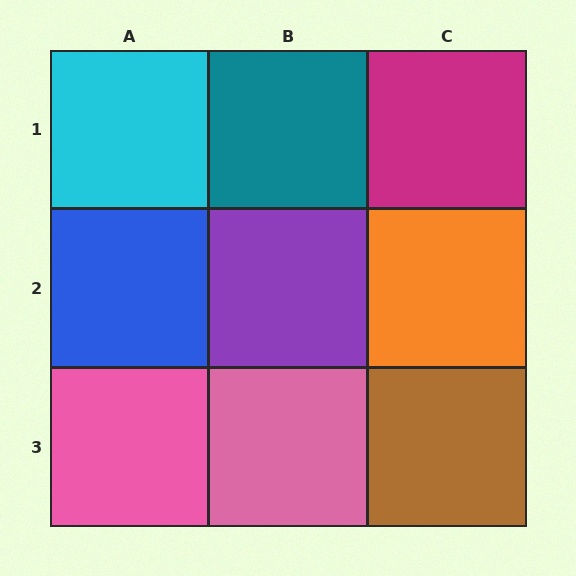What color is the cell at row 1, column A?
Cyan.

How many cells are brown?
1 cell is brown.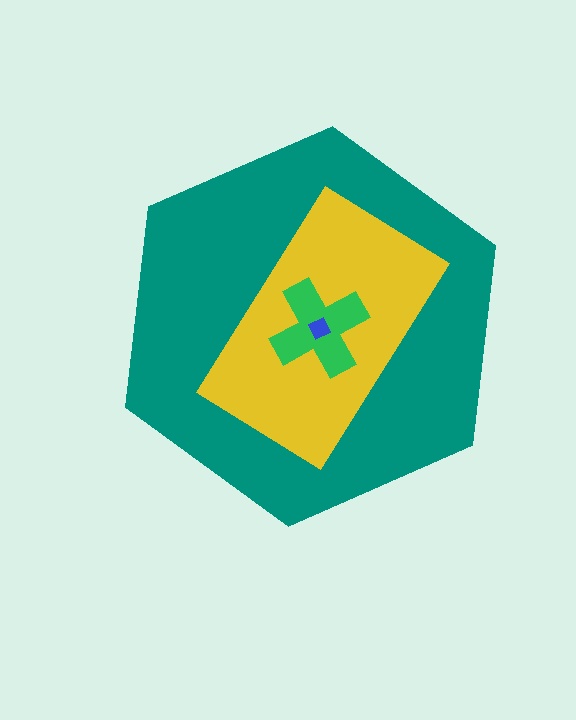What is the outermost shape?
The teal hexagon.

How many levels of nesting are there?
4.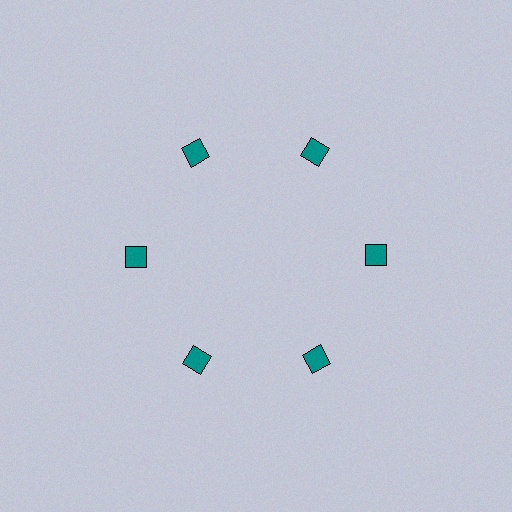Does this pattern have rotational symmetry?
Yes, this pattern has 6-fold rotational symmetry. It looks the same after rotating 60 degrees around the center.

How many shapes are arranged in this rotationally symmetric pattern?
There are 6 shapes, arranged in 6 groups of 1.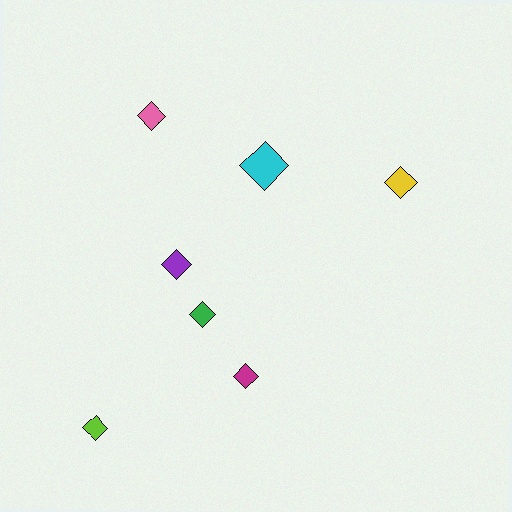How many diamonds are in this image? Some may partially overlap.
There are 7 diamonds.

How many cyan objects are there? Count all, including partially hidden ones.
There is 1 cyan object.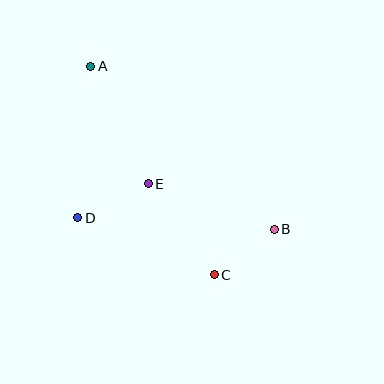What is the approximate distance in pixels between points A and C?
The distance between A and C is approximately 242 pixels.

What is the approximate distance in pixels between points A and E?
The distance between A and E is approximately 131 pixels.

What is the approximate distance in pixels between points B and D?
The distance between B and D is approximately 197 pixels.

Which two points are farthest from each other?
Points A and B are farthest from each other.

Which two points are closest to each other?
Points B and C are closest to each other.